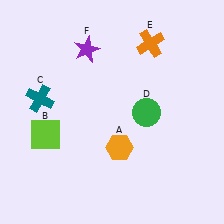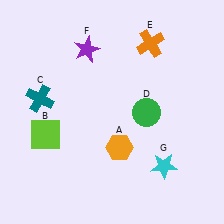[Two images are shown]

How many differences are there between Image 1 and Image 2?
There is 1 difference between the two images.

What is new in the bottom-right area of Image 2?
A cyan star (G) was added in the bottom-right area of Image 2.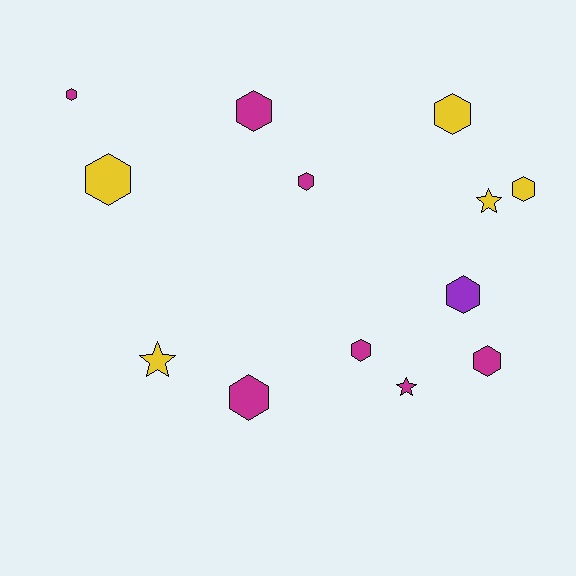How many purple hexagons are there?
There is 1 purple hexagon.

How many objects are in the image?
There are 13 objects.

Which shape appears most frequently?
Hexagon, with 10 objects.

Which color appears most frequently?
Magenta, with 7 objects.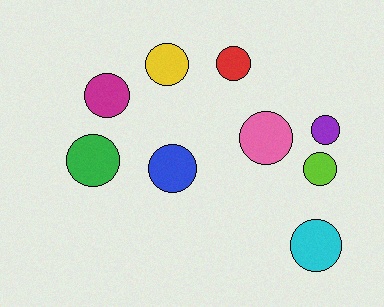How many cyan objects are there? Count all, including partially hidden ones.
There is 1 cyan object.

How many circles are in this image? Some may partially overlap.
There are 9 circles.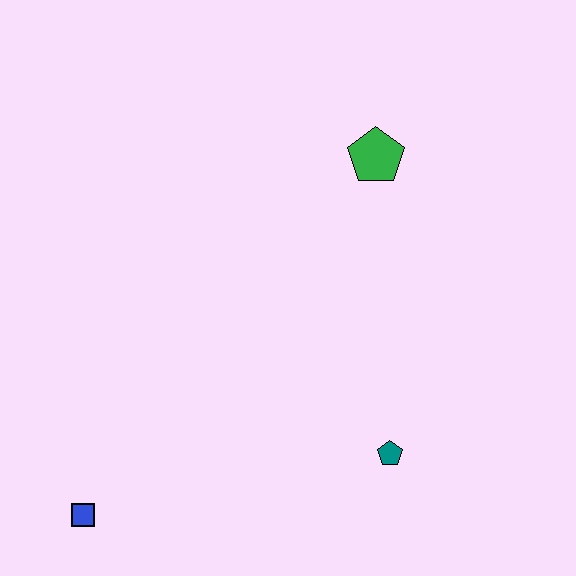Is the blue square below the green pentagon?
Yes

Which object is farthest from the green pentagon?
The blue square is farthest from the green pentagon.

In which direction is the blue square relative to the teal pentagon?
The blue square is to the left of the teal pentagon.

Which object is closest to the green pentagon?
The teal pentagon is closest to the green pentagon.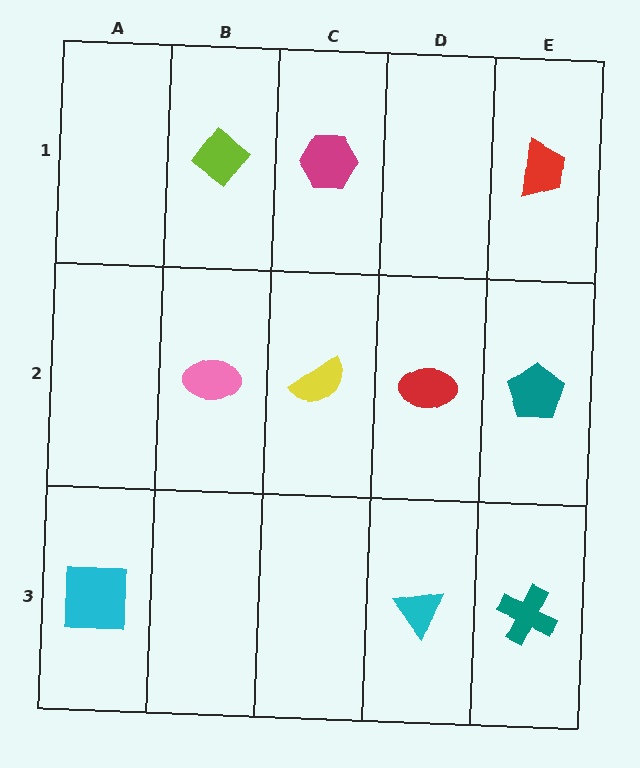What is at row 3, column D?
A cyan triangle.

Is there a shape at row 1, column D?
No, that cell is empty.